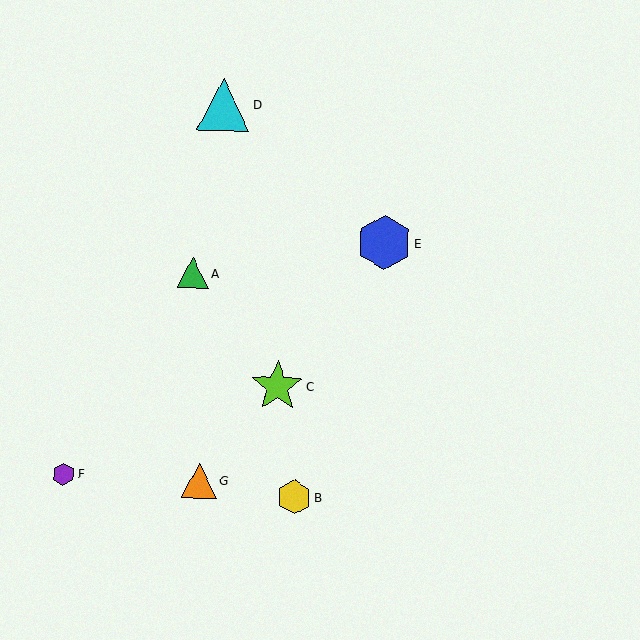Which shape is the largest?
The blue hexagon (labeled E) is the largest.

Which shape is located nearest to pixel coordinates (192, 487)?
The orange triangle (labeled G) at (199, 481) is nearest to that location.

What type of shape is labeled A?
Shape A is a green triangle.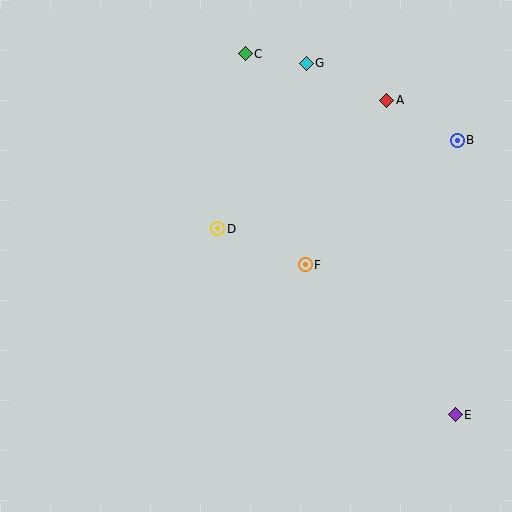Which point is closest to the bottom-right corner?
Point E is closest to the bottom-right corner.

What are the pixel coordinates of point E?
Point E is at (455, 415).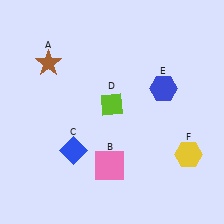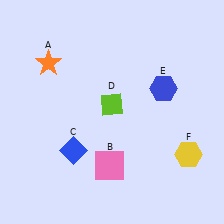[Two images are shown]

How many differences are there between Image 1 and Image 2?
There is 1 difference between the two images.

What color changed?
The star (A) changed from brown in Image 1 to orange in Image 2.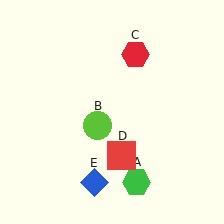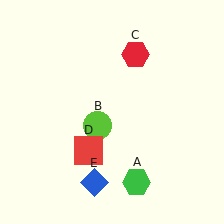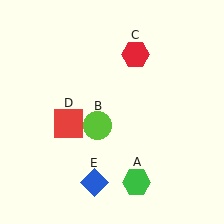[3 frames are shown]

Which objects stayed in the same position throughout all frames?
Green hexagon (object A) and lime circle (object B) and red hexagon (object C) and blue diamond (object E) remained stationary.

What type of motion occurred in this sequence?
The red square (object D) rotated clockwise around the center of the scene.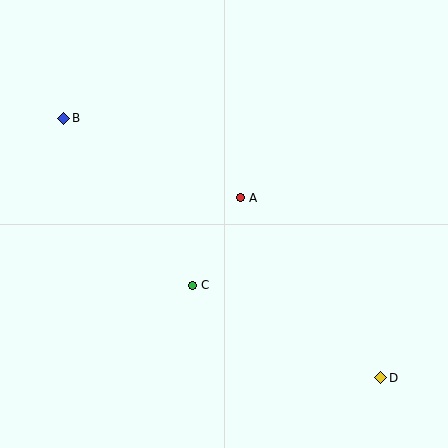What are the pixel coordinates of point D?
Point D is at (381, 378).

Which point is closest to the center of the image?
Point A at (241, 198) is closest to the center.